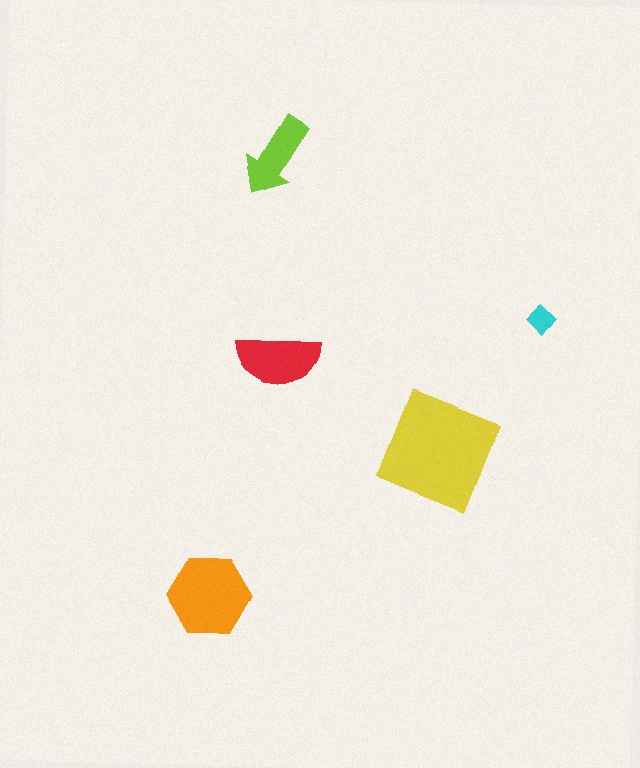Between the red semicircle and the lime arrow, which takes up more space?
The red semicircle.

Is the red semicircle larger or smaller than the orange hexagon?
Smaller.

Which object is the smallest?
The cyan diamond.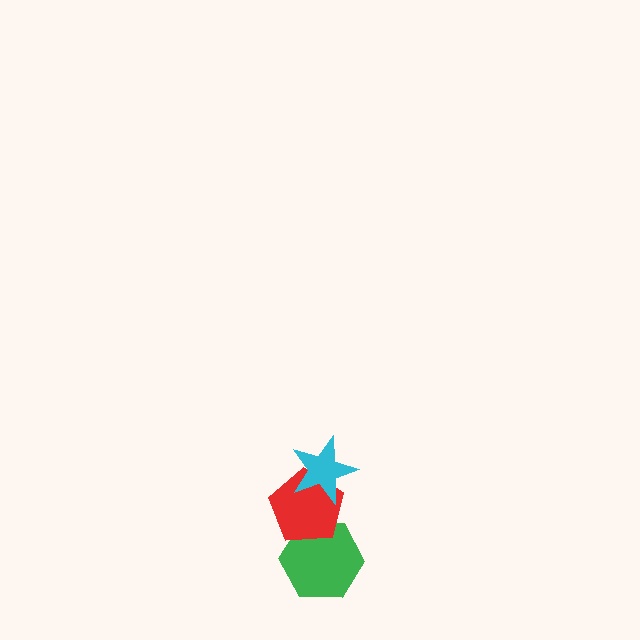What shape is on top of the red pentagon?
The cyan star is on top of the red pentagon.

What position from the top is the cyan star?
The cyan star is 1st from the top.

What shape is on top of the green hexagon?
The red pentagon is on top of the green hexagon.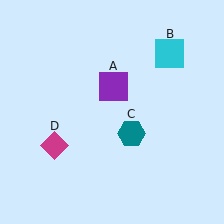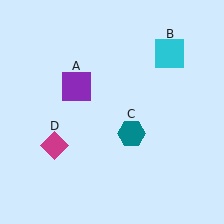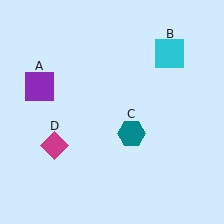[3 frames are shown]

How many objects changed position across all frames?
1 object changed position: purple square (object A).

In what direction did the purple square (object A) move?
The purple square (object A) moved left.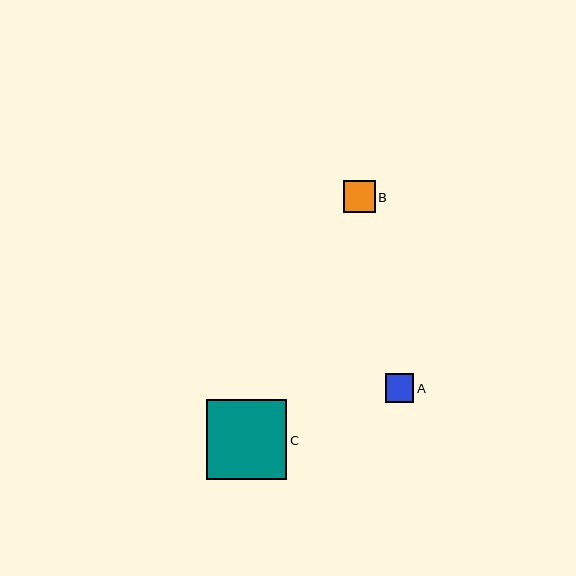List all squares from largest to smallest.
From largest to smallest: C, B, A.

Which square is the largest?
Square C is the largest with a size of approximately 81 pixels.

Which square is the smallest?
Square A is the smallest with a size of approximately 28 pixels.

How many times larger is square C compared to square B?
Square C is approximately 2.6 times the size of square B.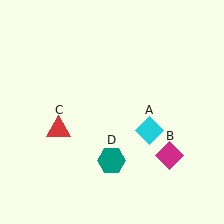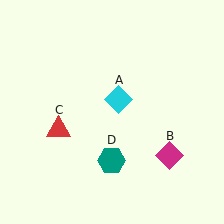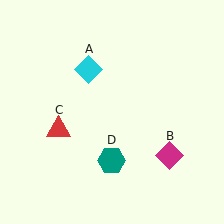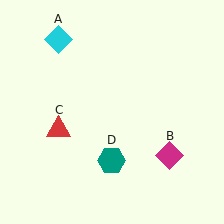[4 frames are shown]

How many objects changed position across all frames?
1 object changed position: cyan diamond (object A).